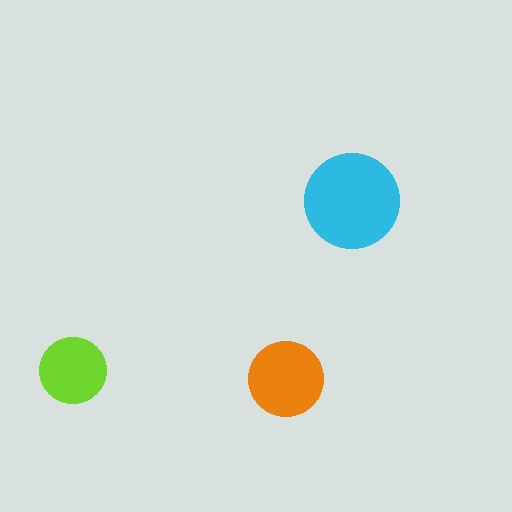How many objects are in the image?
There are 3 objects in the image.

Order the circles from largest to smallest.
the cyan one, the orange one, the lime one.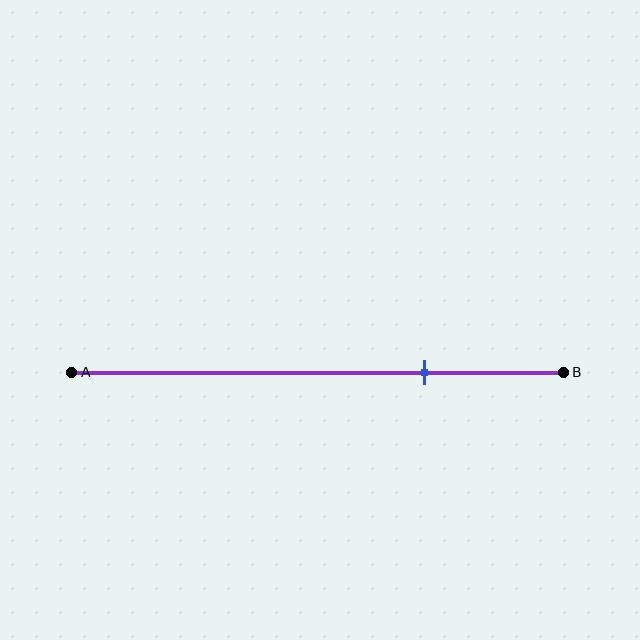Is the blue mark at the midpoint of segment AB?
No, the mark is at about 70% from A, not at the 50% midpoint.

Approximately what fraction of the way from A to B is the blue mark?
The blue mark is approximately 70% of the way from A to B.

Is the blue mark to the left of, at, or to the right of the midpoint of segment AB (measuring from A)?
The blue mark is to the right of the midpoint of segment AB.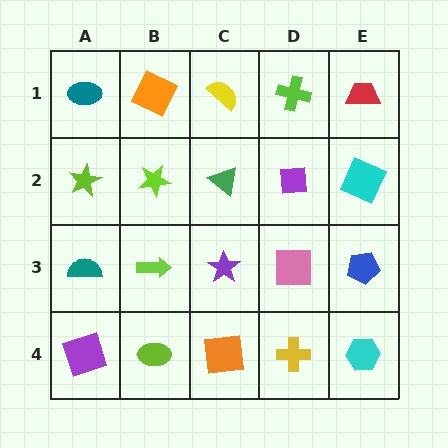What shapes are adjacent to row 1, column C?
A green triangle (row 2, column C), an orange square (row 1, column B), a lime cross (row 1, column D).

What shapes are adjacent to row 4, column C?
A purple star (row 3, column C), a lime ellipse (row 4, column B), a yellow cross (row 4, column D).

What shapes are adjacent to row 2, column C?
A yellow semicircle (row 1, column C), a purple star (row 3, column C), a lime star (row 2, column B), a purple square (row 2, column D).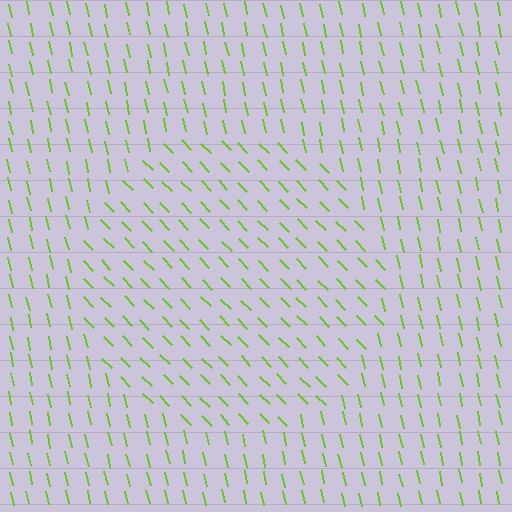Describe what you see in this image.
The image is filled with small lime line segments. A circle region in the image has lines oriented differently from the surrounding lines, creating a visible texture boundary.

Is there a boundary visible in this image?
Yes, there is a texture boundary formed by a change in line orientation.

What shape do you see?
I see a circle.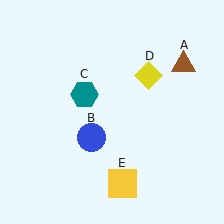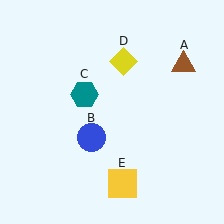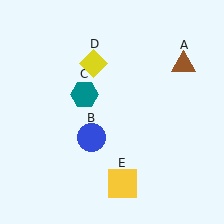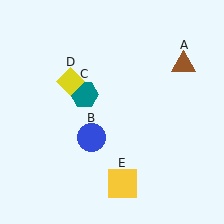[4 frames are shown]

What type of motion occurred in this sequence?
The yellow diamond (object D) rotated counterclockwise around the center of the scene.